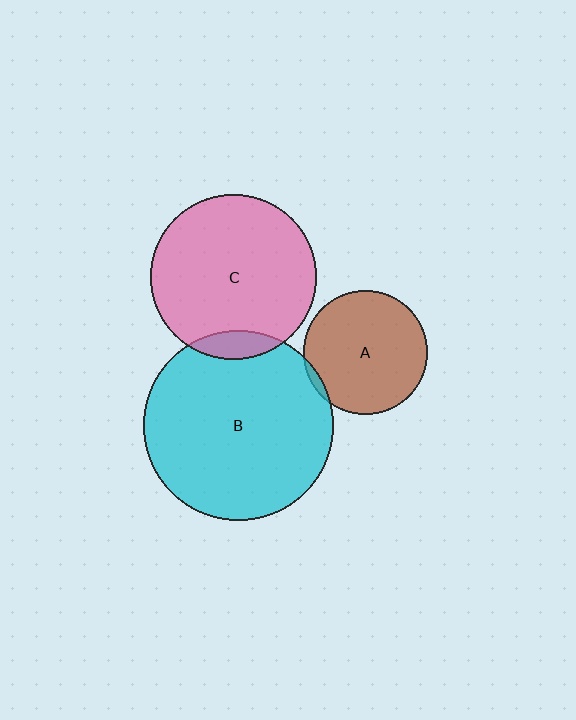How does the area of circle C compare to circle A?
Approximately 1.8 times.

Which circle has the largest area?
Circle B (cyan).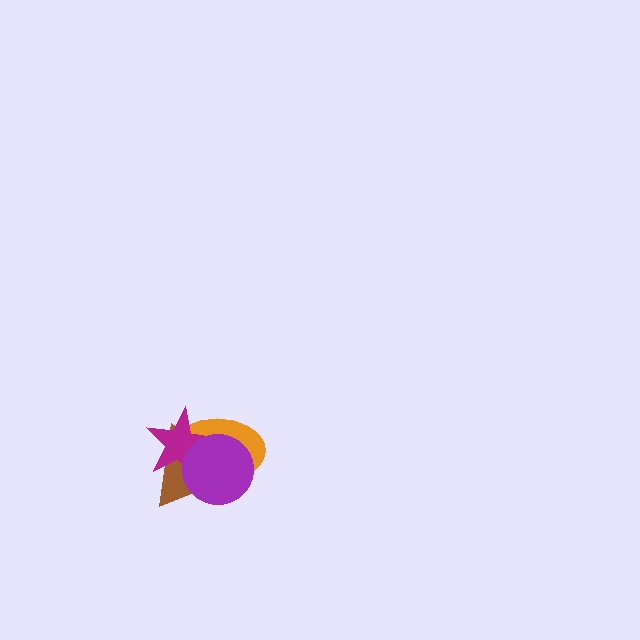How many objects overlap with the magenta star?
3 objects overlap with the magenta star.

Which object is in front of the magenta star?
The purple circle is in front of the magenta star.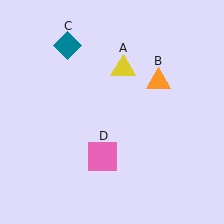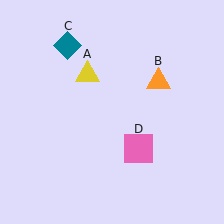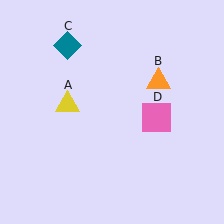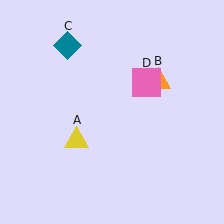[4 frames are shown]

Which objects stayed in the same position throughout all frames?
Orange triangle (object B) and teal diamond (object C) remained stationary.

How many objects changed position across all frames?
2 objects changed position: yellow triangle (object A), pink square (object D).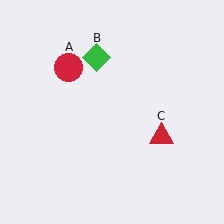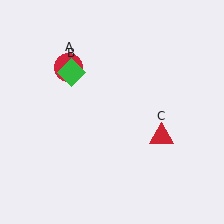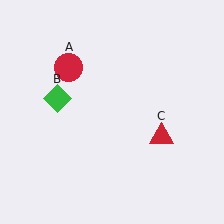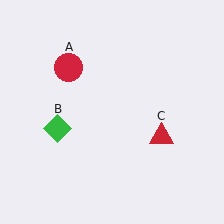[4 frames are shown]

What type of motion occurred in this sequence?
The green diamond (object B) rotated counterclockwise around the center of the scene.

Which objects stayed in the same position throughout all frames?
Red circle (object A) and red triangle (object C) remained stationary.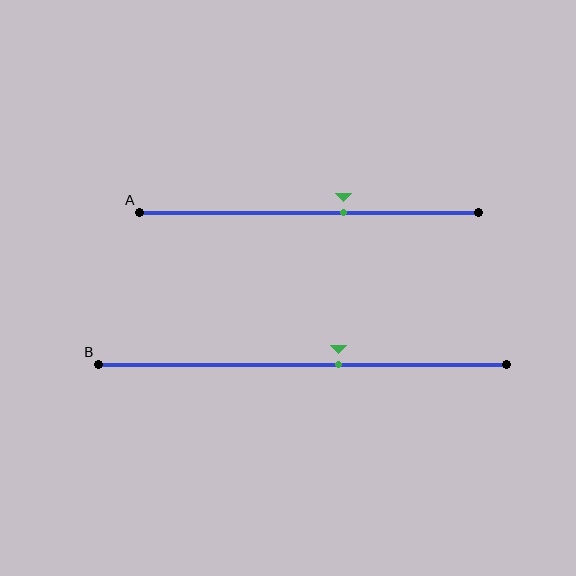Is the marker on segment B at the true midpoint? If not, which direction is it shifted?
No, the marker on segment B is shifted to the right by about 9% of the segment length.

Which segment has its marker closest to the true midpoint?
Segment B has its marker closest to the true midpoint.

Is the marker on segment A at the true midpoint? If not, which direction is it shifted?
No, the marker on segment A is shifted to the right by about 10% of the segment length.